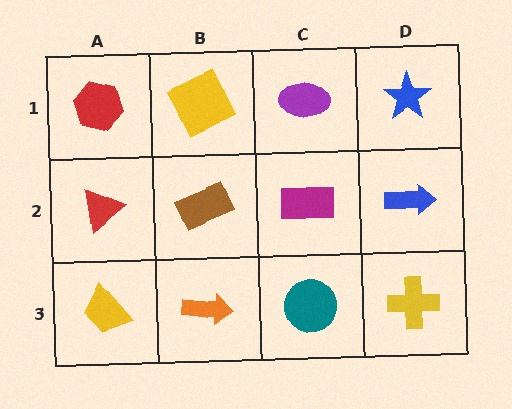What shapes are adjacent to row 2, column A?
A red hexagon (row 1, column A), a yellow trapezoid (row 3, column A), a brown rectangle (row 2, column B).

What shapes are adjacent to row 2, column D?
A blue star (row 1, column D), a yellow cross (row 3, column D), a magenta rectangle (row 2, column C).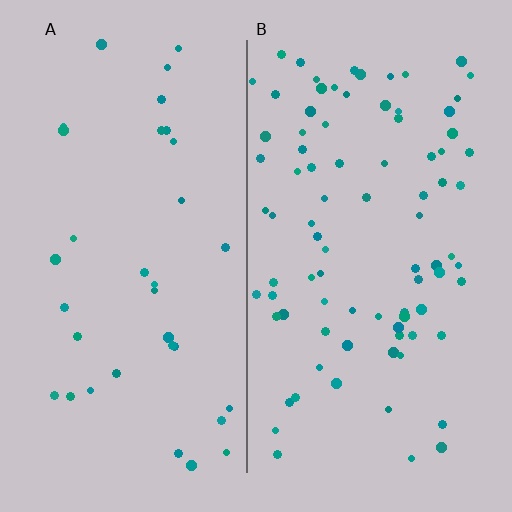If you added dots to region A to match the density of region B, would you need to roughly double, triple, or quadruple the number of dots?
Approximately double.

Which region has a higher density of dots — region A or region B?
B (the right).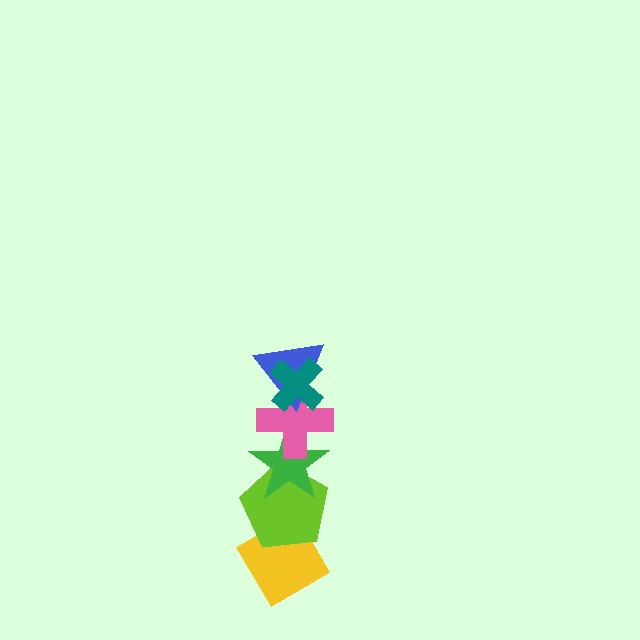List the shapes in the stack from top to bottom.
From top to bottom: the teal cross, the blue triangle, the pink cross, the green star, the lime pentagon, the yellow diamond.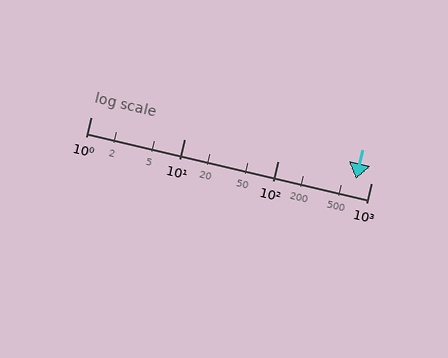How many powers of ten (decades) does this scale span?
The scale spans 3 decades, from 1 to 1000.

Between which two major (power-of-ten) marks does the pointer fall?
The pointer is between 100 and 1000.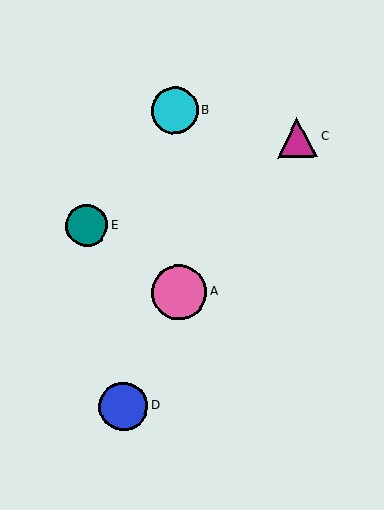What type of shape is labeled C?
Shape C is a magenta triangle.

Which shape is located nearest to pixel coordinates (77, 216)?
The teal circle (labeled E) at (87, 226) is nearest to that location.